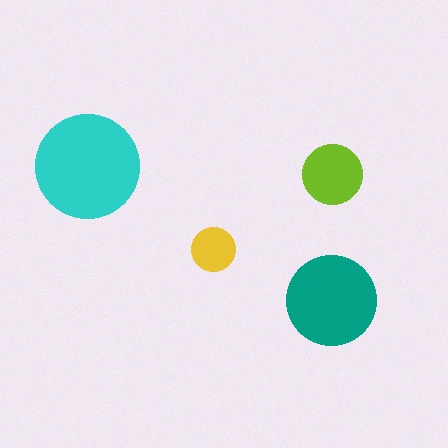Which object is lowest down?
The teal circle is bottommost.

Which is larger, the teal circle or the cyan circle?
The cyan one.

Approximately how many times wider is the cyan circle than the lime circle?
About 1.5 times wider.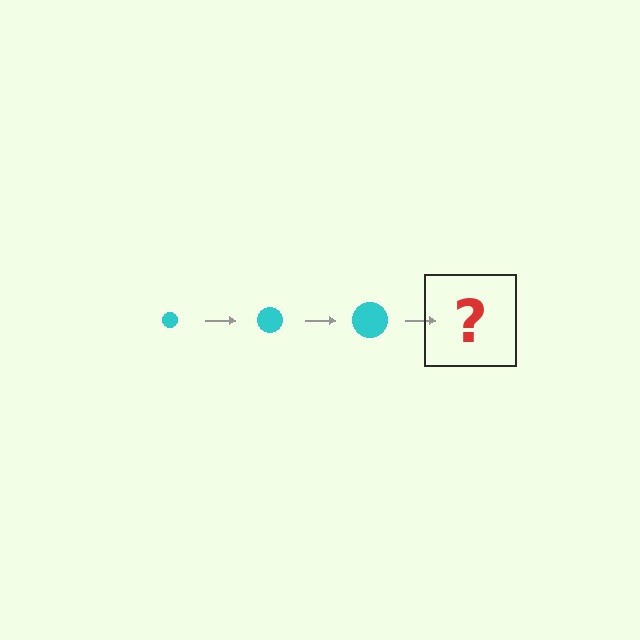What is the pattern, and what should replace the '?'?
The pattern is that the circle gets progressively larger each step. The '?' should be a cyan circle, larger than the previous one.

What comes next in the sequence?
The next element should be a cyan circle, larger than the previous one.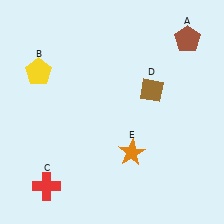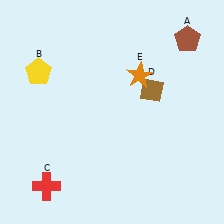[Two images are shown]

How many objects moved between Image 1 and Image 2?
1 object moved between the two images.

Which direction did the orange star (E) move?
The orange star (E) moved up.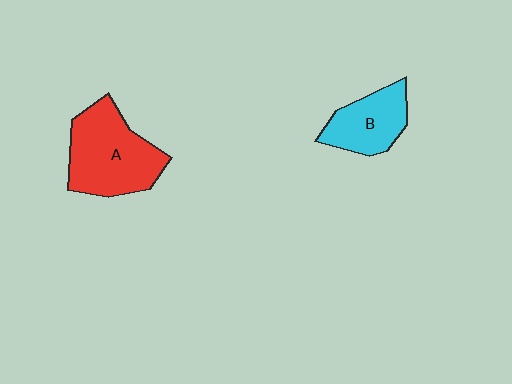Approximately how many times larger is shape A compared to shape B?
Approximately 1.6 times.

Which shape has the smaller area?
Shape B (cyan).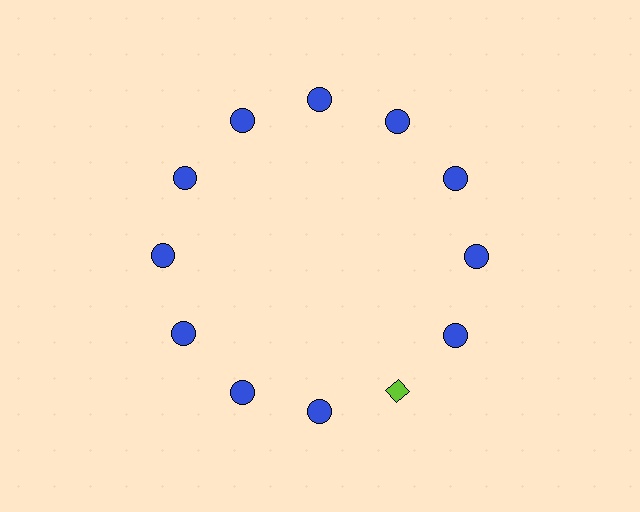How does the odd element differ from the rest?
It differs in both color (lime instead of blue) and shape (diamond instead of circle).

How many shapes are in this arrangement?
There are 12 shapes arranged in a ring pattern.